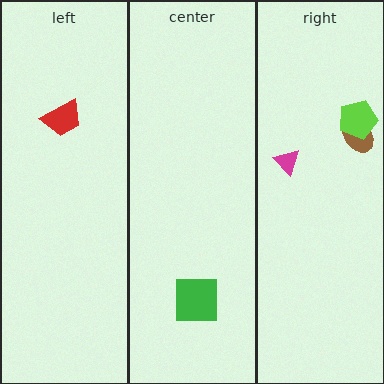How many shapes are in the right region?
3.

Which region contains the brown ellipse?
The right region.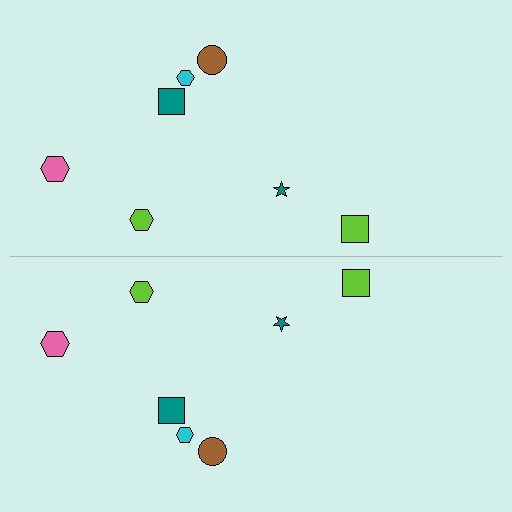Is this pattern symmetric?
Yes, this pattern has bilateral (reflection) symmetry.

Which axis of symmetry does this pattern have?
The pattern has a horizontal axis of symmetry running through the center of the image.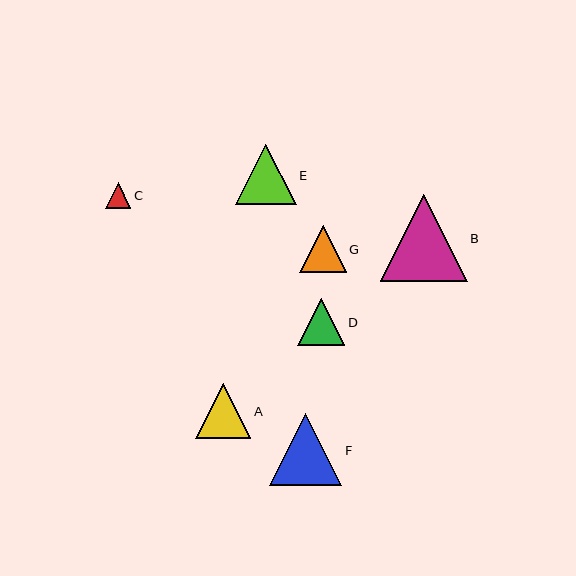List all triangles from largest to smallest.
From largest to smallest: B, F, E, A, D, G, C.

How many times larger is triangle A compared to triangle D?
Triangle A is approximately 1.2 times the size of triangle D.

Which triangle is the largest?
Triangle B is the largest with a size of approximately 87 pixels.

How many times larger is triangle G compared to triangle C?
Triangle G is approximately 1.8 times the size of triangle C.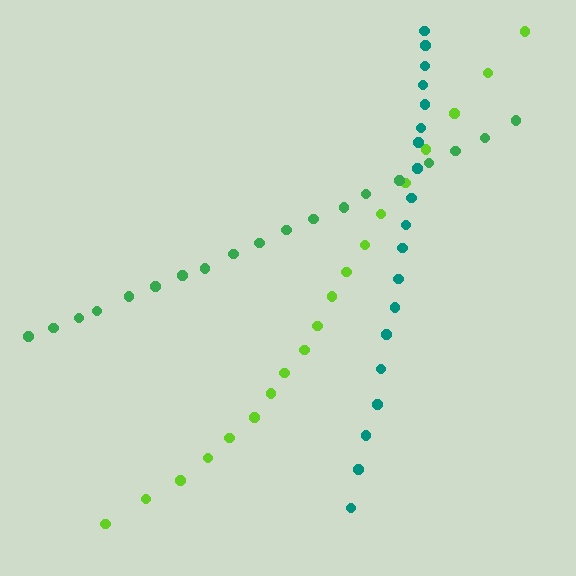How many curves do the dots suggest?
There are 3 distinct paths.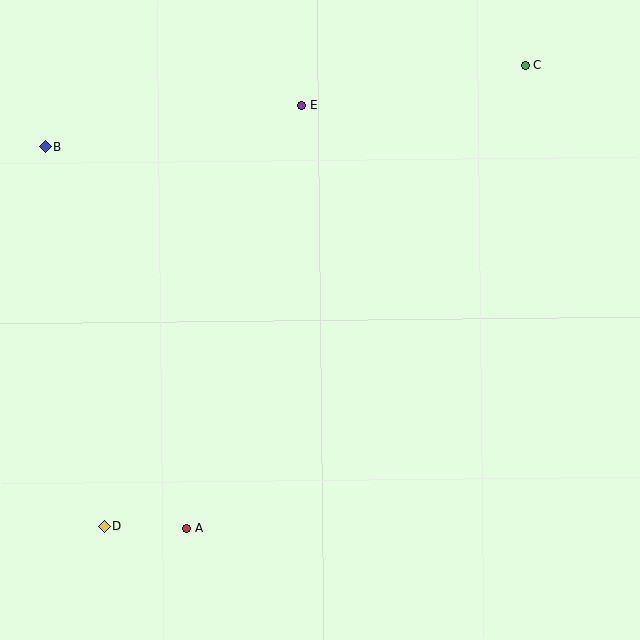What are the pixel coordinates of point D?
Point D is at (105, 527).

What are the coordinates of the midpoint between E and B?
The midpoint between E and B is at (173, 126).